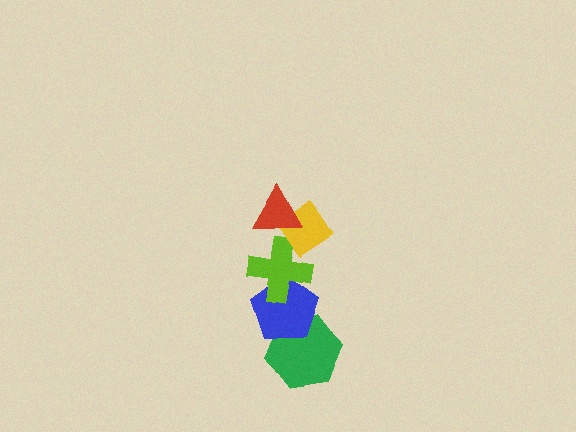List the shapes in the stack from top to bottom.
From top to bottom: the red triangle, the yellow diamond, the lime cross, the blue pentagon, the green hexagon.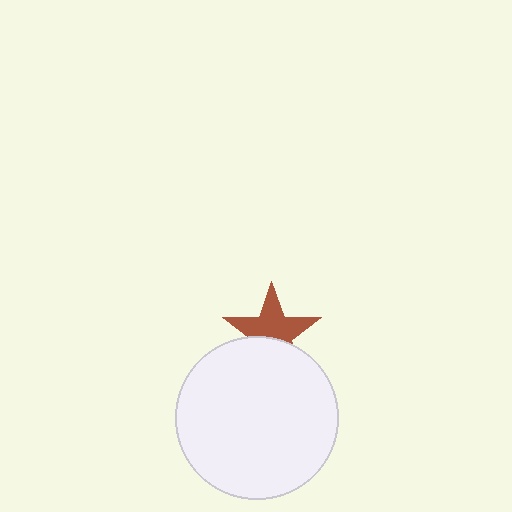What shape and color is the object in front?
The object in front is a white circle.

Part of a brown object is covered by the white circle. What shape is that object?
It is a star.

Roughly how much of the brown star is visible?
About half of it is visible (roughly 60%).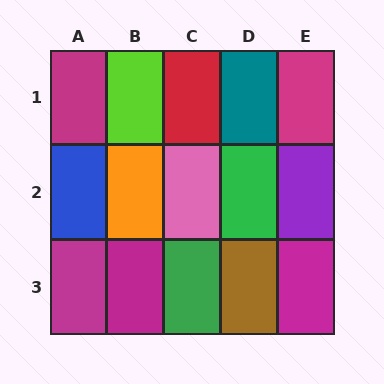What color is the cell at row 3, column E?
Magenta.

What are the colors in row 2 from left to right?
Blue, orange, pink, green, purple.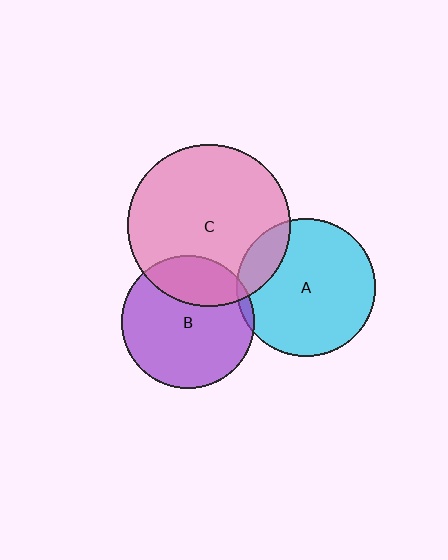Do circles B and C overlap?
Yes.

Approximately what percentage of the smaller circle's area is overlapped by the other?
Approximately 25%.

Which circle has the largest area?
Circle C (pink).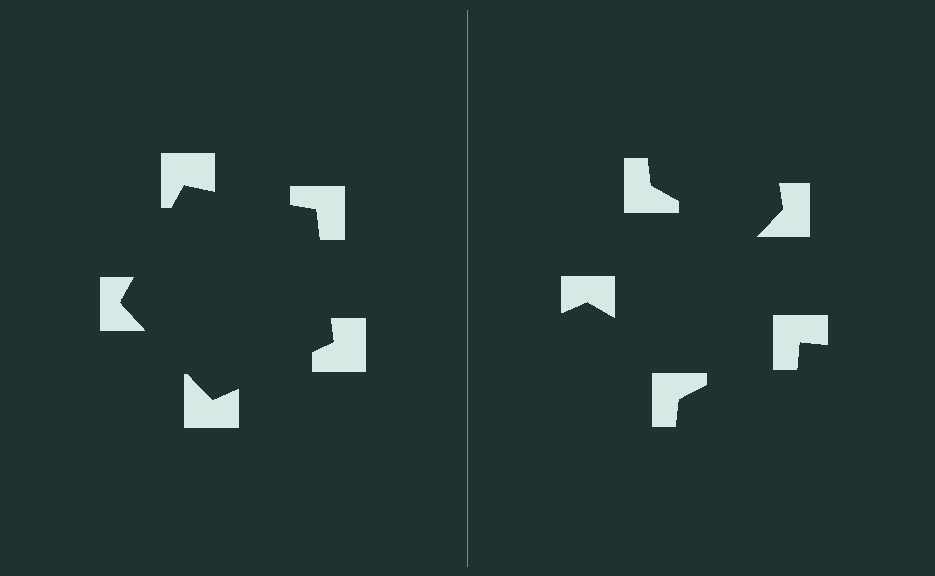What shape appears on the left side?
An illusory pentagon.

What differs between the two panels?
The notched squares are positioned identically on both sides; only the wedge orientations differ. On the left they align to a pentagon; on the right they are misaligned.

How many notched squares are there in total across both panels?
10 — 5 on each side.